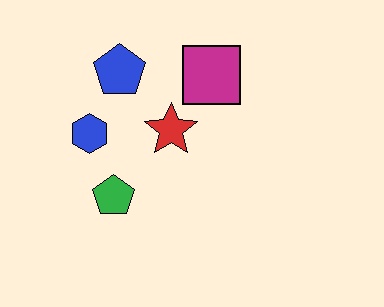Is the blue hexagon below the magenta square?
Yes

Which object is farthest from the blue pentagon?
The green pentagon is farthest from the blue pentagon.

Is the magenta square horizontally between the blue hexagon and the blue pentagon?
No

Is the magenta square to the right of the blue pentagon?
Yes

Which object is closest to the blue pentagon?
The blue hexagon is closest to the blue pentagon.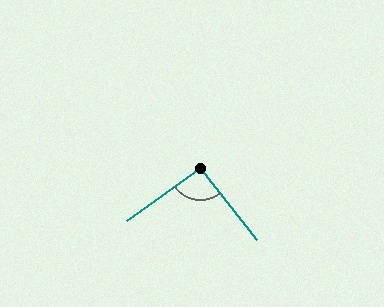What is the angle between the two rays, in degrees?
Approximately 93 degrees.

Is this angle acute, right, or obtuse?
It is approximately a right angle.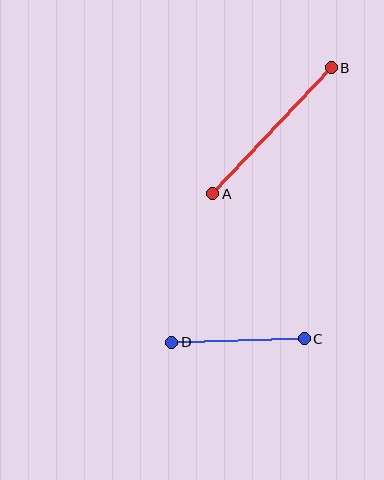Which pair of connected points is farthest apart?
Points A and B are farthest apart.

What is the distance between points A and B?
The distance is approximately 173 pixels.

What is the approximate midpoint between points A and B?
The midpoint is at approximately (272, 131) pixels.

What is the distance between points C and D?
The distance is approximately 133 pixels.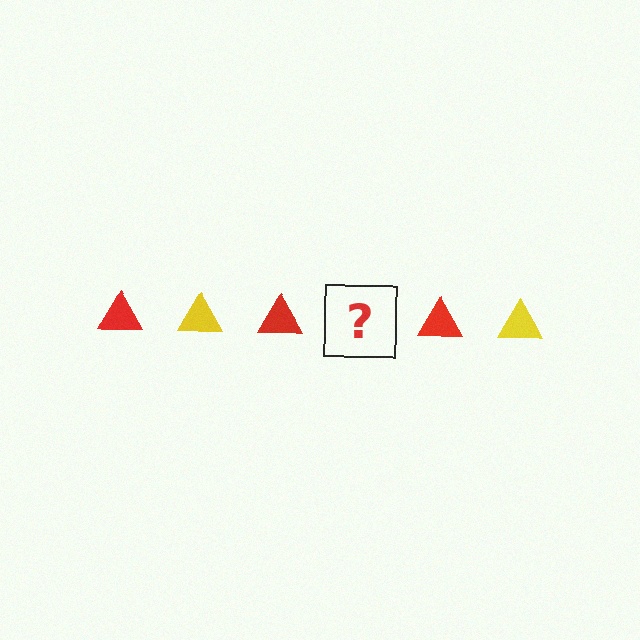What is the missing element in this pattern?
The missing element is a yellow triangle.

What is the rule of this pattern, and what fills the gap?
The rule is that the pattern cycles through red, yellow triangles. The gap should be filled with a yellow triangle.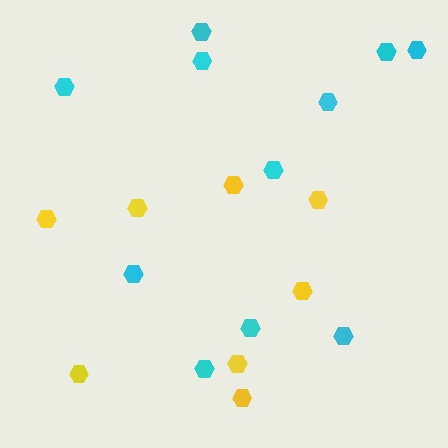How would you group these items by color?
There are 2 groups: one group of yellow hexagons (8) and one group of cyan hexagons (11).